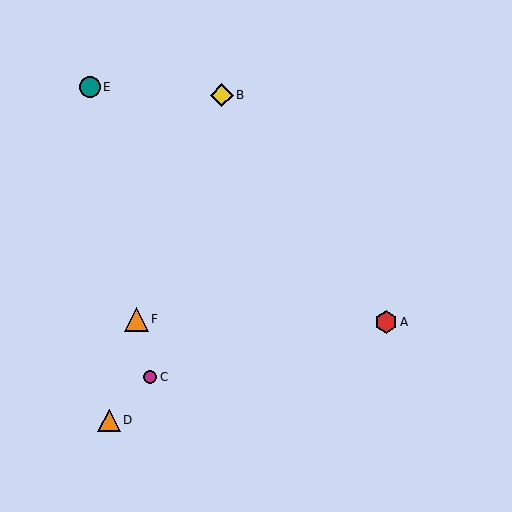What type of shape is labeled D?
Shape D is an orange triangle.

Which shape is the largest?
The orange triangle (labeled F) is the largest.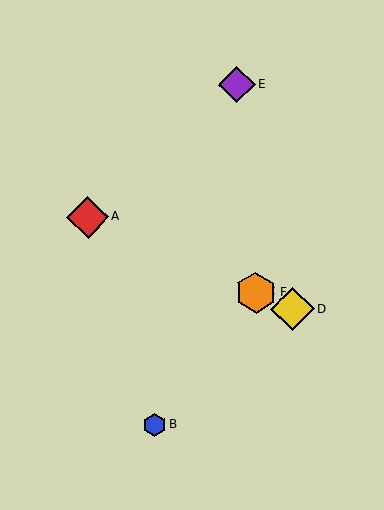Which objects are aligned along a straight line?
Objects A, C, D, F are aligned along a straight line.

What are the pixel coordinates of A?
Object A is at (88, 217).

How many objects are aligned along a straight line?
4 objects (A, C, D, F) are aligned along a straight line.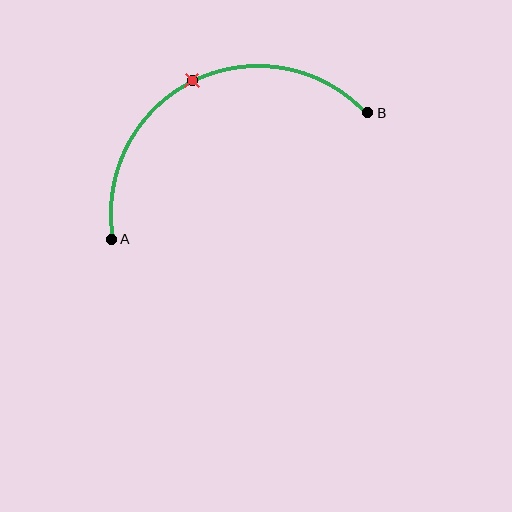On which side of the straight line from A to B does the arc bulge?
The arc bulges above the straight line connecting A and B.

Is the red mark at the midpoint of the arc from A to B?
Yes. The red mark lies on the arc at equal arc-length from both A and B — it is the arc midpoint.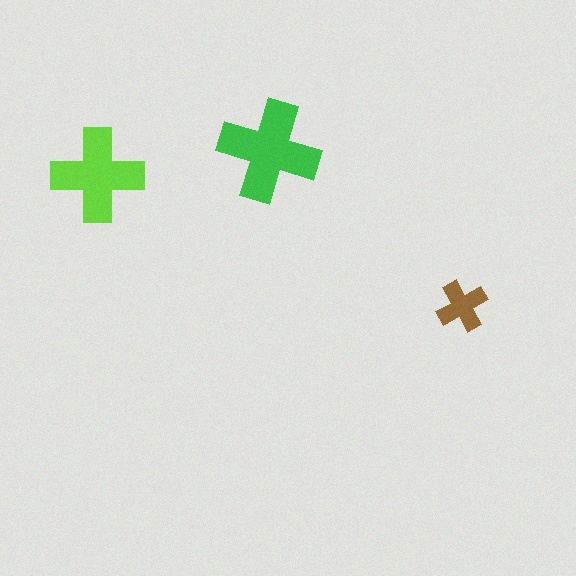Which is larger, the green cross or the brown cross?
The green one.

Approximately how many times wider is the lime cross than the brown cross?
About 2 times wider.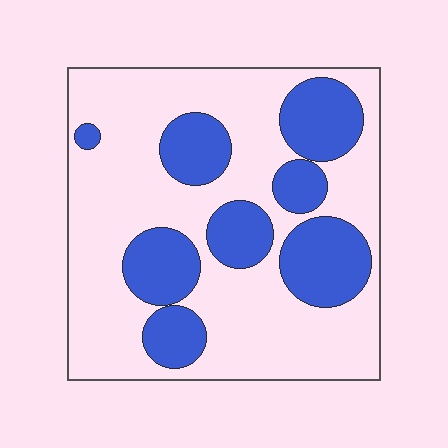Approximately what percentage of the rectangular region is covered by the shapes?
Approximately 30%.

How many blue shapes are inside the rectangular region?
8.